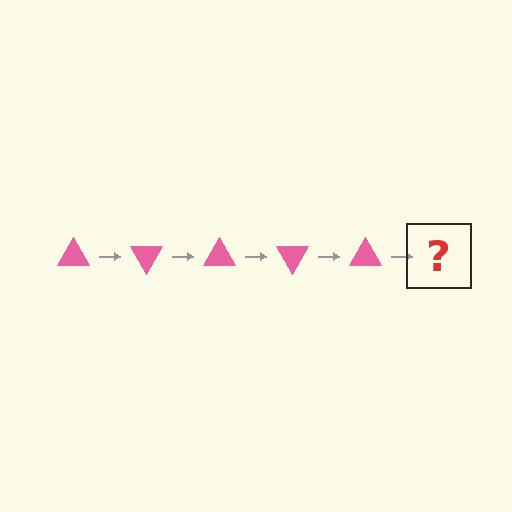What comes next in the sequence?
The next element should be a pink triangle rotated 300 degrees.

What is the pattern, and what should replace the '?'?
The pattern is that the triangle rotates 60 degrees each step. The '?' should be a pink triangle rotated 300 degrees.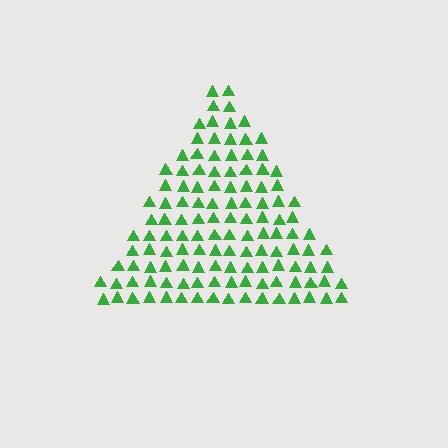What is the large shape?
The large shape is a triangle.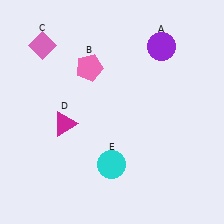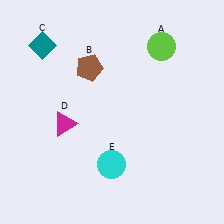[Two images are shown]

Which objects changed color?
A changed from purple to lime. B changed from pink to brown. C changed from pink to teal.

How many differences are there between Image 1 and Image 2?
There are 3 differences between the two images.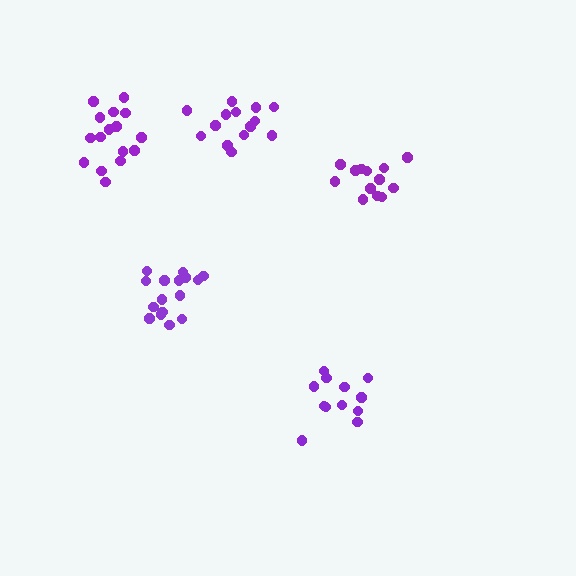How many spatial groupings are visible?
There are 5 spatial groupings.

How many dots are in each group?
Group 1: 12 dots, Group 2: 13 dots, Group 3: 16 dots, Group 4: 16 dots, Group 5: 14 dots (71 total).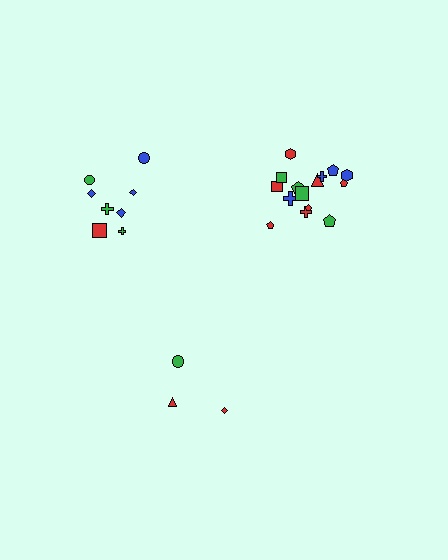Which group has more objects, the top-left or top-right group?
The top-right group.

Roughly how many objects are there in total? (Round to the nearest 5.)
Roughly 25 objects in total.